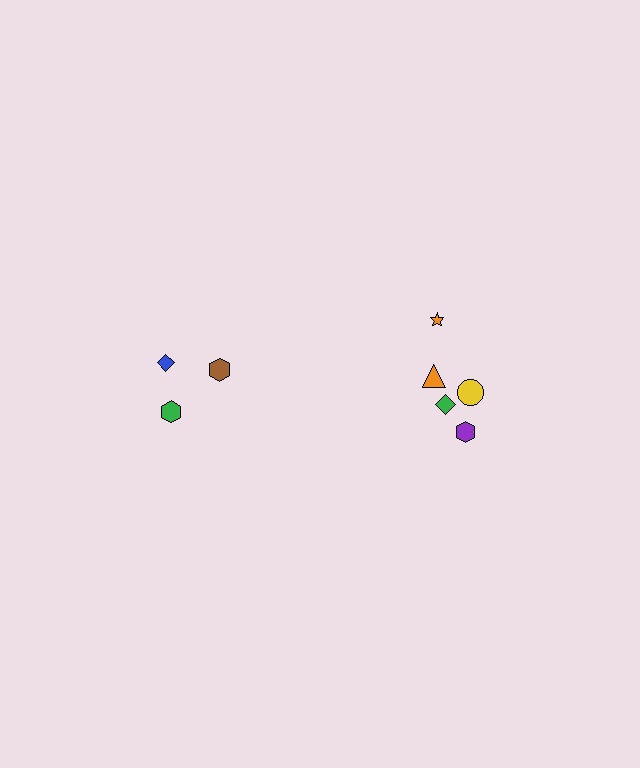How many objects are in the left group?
There are 3 objects.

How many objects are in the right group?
There are 5 objects.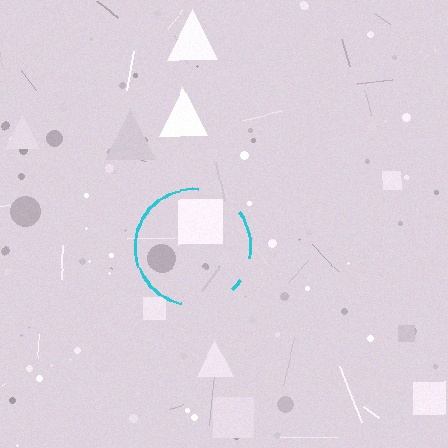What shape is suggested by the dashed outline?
The dashed outline suggests a circle.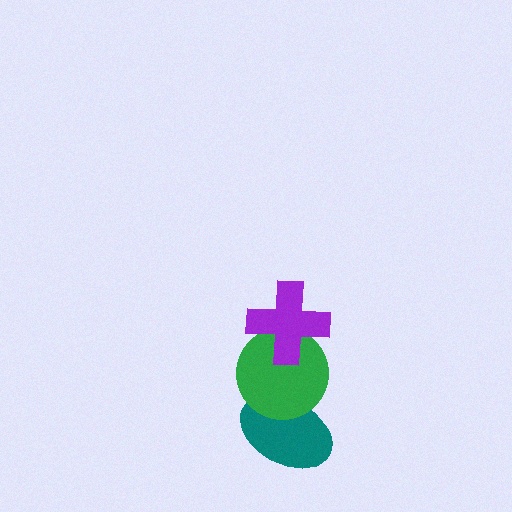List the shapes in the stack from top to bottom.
From top to bottom: the purple cross, the green circle, the teal ellipse.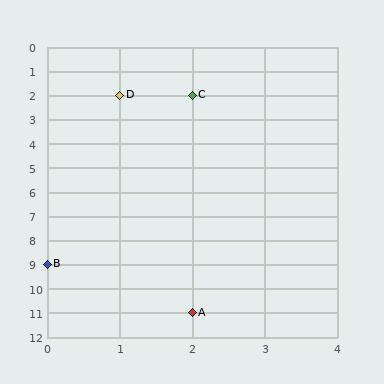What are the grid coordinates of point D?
Point D is at grid coordinates (1, 2).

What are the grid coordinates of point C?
Point C is at grid coordinates (2, 2).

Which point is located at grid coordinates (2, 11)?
Point A is at (2, 11).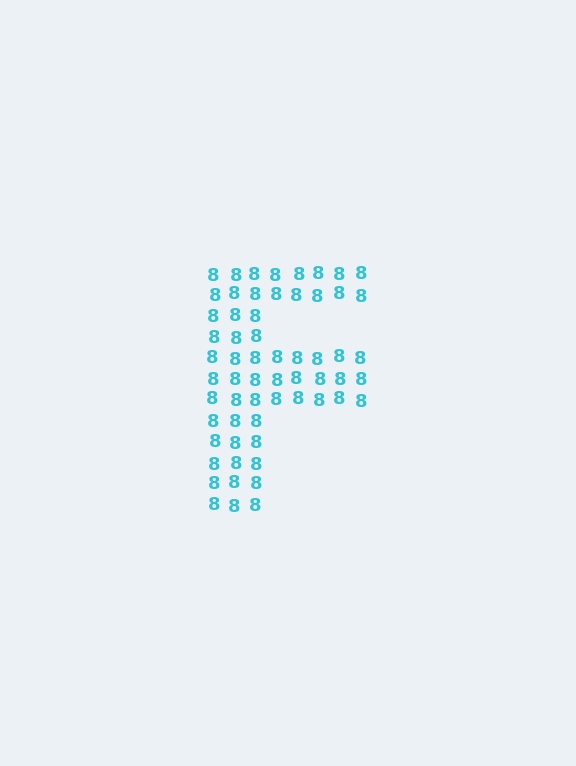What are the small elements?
The small elements are digit 8's.